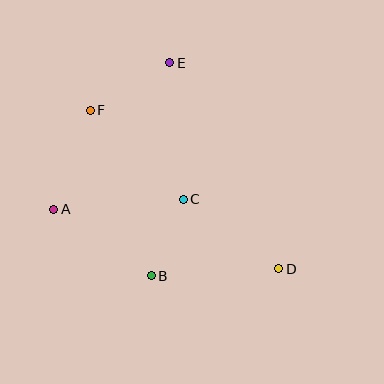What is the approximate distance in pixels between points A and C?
The distance between A and C is approximately 129 pixels.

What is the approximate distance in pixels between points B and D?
The distance between B and D is approximately 128 pixels.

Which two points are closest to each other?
Points B and C are closest to each other.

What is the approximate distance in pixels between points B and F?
The distance between B and F is approximately 176 pixels.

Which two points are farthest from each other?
Points D and F are farthest from each other.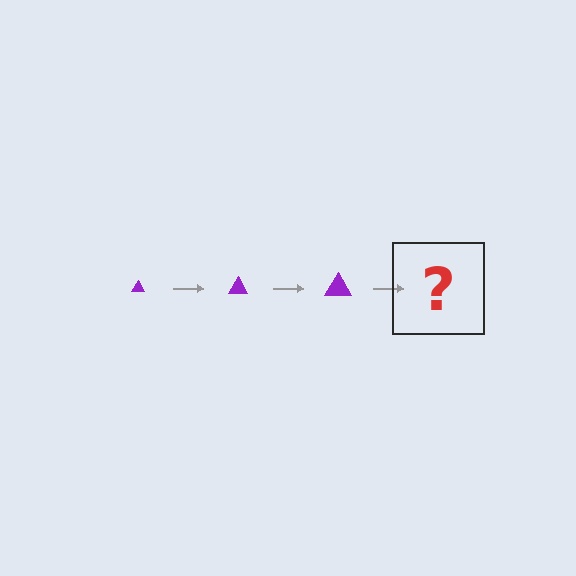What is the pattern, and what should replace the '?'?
The pattern is that the triangle gets progressively larger each step. The '?' should be a purple triangle, larger than the previous one.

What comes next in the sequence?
The next element should be a purple triangle, larger than the previous one.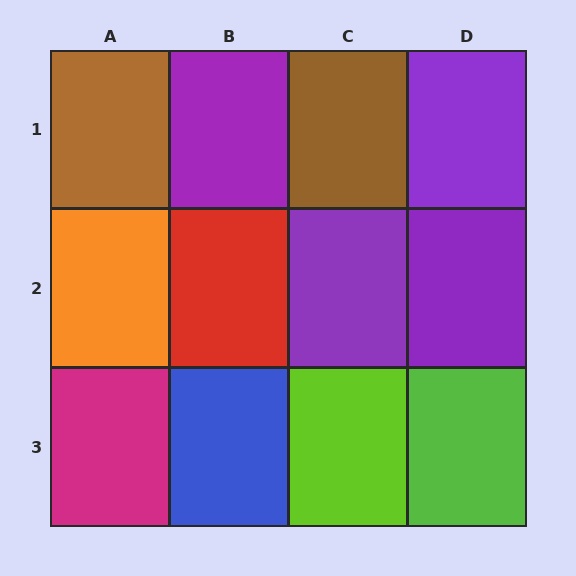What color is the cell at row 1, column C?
Brown.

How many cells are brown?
2 cells are brown.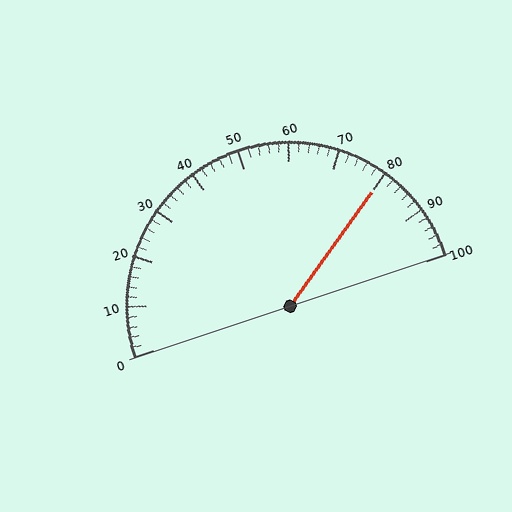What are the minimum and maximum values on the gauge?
The gauge ranges from 0 to 100.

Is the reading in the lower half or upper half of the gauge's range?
The reading is in the upper half of the range (0 to 100).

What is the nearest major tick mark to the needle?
The nearest major tick mark is 80.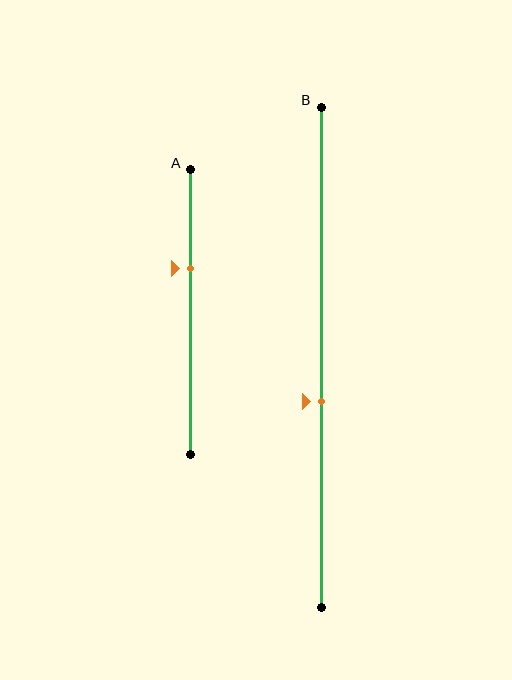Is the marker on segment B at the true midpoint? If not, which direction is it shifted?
No, the marker on segment B is shifted downward by about 9% of the segment length.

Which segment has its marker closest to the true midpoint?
Segment B has its marker closest to the true midpoint.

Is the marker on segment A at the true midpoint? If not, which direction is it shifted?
No, the marker on segment A is shifted upward by about 16% of the segment length.